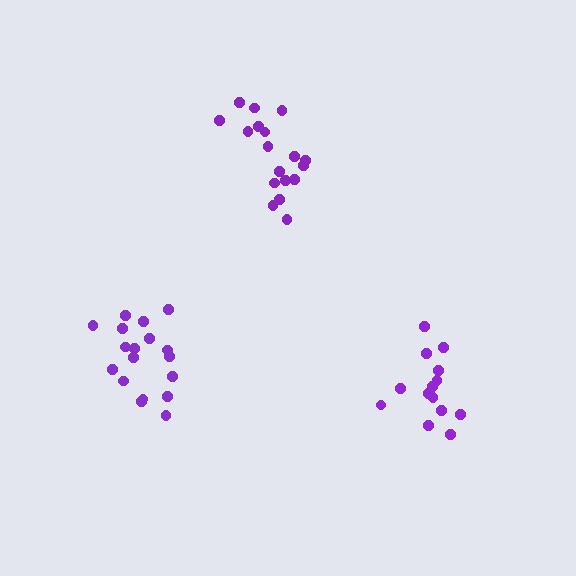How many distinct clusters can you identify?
There are 3 distinct clusters.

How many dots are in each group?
Group 1: 18 dots, Group 2: 18 dots, Group 3: 14 dots (50 total).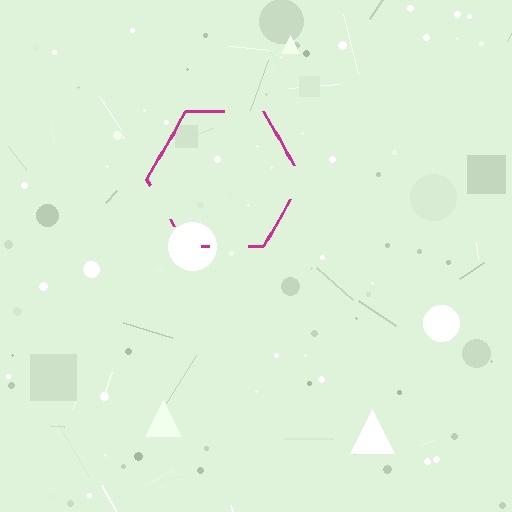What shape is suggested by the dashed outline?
The dashed outline suggests a hexagon.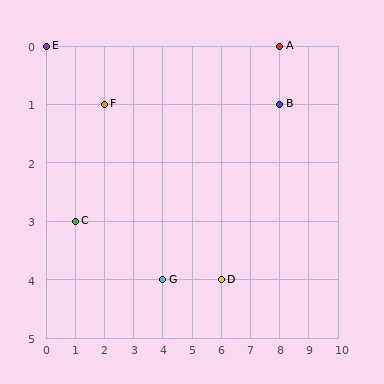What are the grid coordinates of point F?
Point F is at grid coordinates (2, 1).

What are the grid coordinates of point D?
Point D is at grid coordinates (6, 4).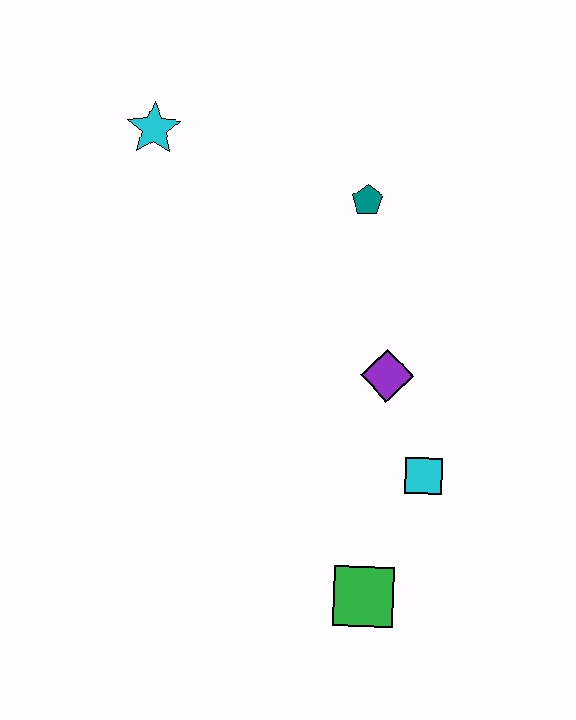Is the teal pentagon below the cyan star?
Yes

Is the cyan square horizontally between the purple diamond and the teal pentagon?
No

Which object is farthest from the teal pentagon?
The green square is farthest from the teal pentagon.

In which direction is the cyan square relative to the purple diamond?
The cyan square is below the purple diamond.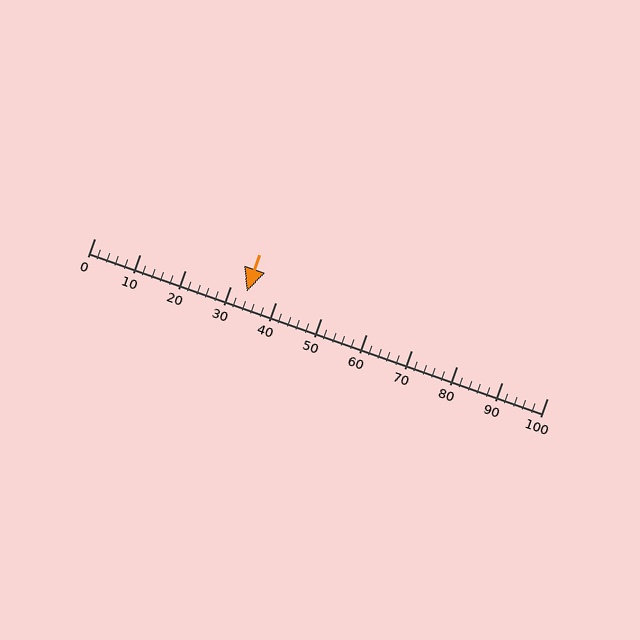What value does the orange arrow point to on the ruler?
The orange arrow points to approximately 34.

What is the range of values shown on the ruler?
The ruler shows values from 0 to 100.